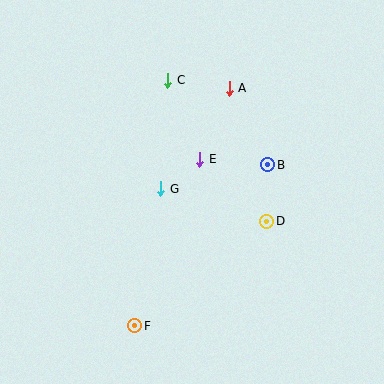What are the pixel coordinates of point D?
Point D is at (267, 221).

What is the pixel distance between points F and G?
The distance between F and G is 139 pixels.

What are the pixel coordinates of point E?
Point E is at (200, 159).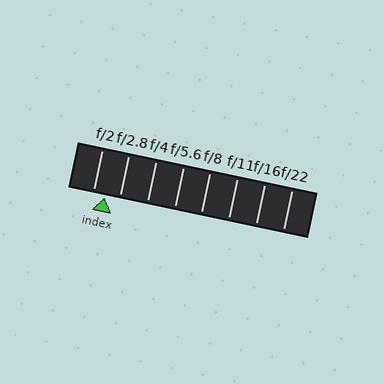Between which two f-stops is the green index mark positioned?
The index mark is between f/2 and f/2.8.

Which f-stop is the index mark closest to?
The index mark is closest to f/2.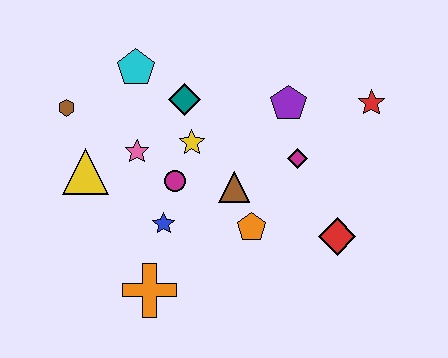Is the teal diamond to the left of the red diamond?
Yes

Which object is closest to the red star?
The purple pentagon is closest to the red star.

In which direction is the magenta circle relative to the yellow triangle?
The magenta circle is to the right of the yellow triangle.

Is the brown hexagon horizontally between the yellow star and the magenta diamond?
No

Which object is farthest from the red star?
The brown hexagon is farthest from the red star.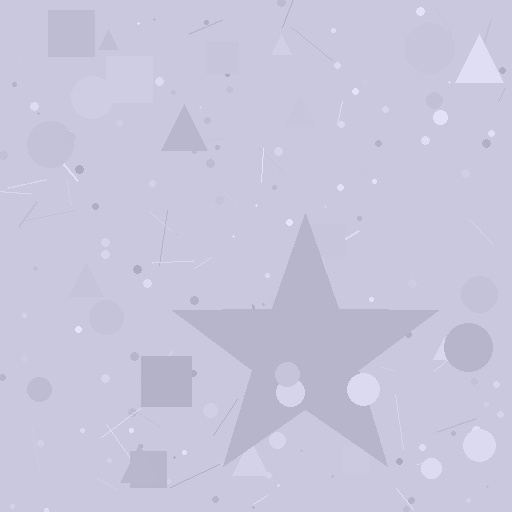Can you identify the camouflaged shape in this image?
The camouflaged shape is a star.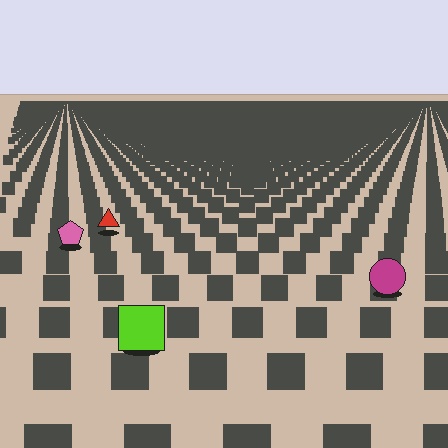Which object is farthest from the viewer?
The red triangle is farthest from the viewer. It appears smaller and the ground texture around it is denser.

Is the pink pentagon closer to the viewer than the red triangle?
Yes. The pink pentagon is closer — you can tell from the texture gradient: the ground texture is coarser near it.